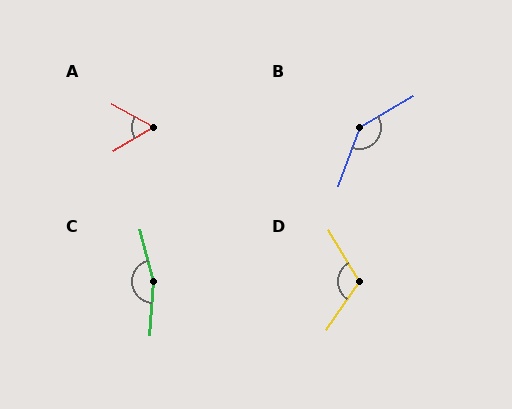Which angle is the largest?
C, at approximately 162 degrees.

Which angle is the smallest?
A, at approximately 59 degrees.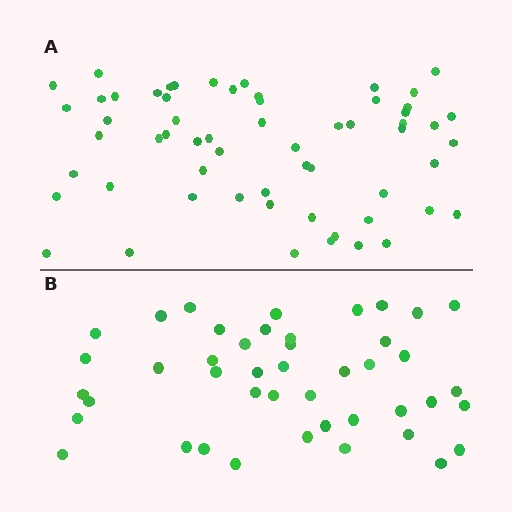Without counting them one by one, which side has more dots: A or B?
Region A (the top region) has more dots.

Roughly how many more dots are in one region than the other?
Region A has approximately 15 more dots than region B.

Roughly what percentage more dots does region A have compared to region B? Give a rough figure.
About 35% more.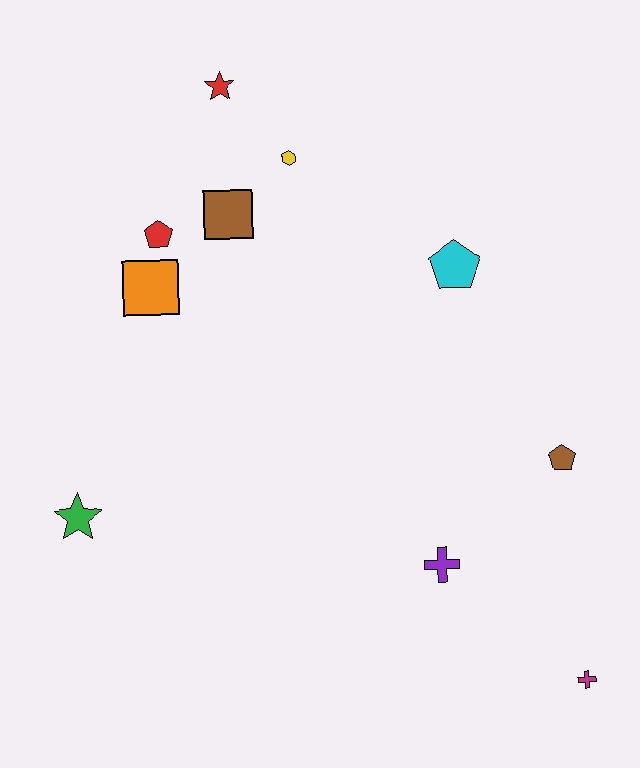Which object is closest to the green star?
The orange square is closest to the green star.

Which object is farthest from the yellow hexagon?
The magenta cross is farthest from the yellow hexagon.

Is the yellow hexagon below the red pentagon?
No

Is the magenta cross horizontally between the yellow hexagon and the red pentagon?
No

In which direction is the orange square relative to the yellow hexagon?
The orange square is to the left of the yellow hexagon.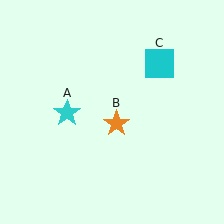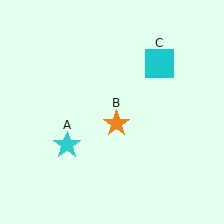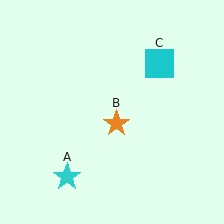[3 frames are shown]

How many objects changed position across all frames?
1 object changed position: cyan star (object A).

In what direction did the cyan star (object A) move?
The cyan star (object A) moved down.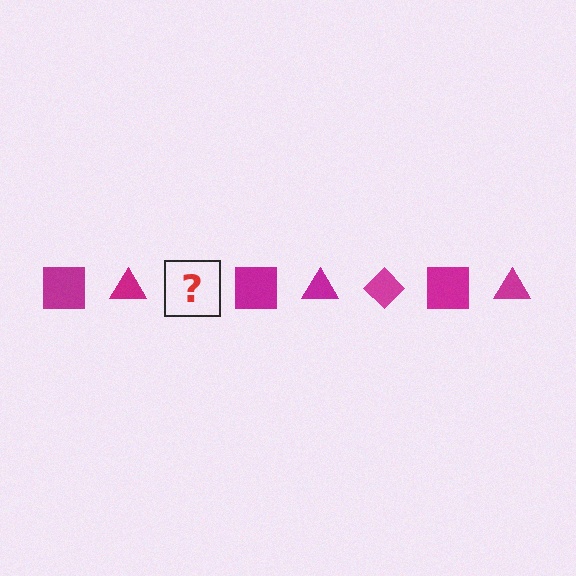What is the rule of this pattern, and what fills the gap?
The rule is that the pattern cycles through square, triangle, diamond shapes in magenta. The gap should be filled with a magenta diamond.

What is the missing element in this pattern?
The missing element is a magenta diamond.